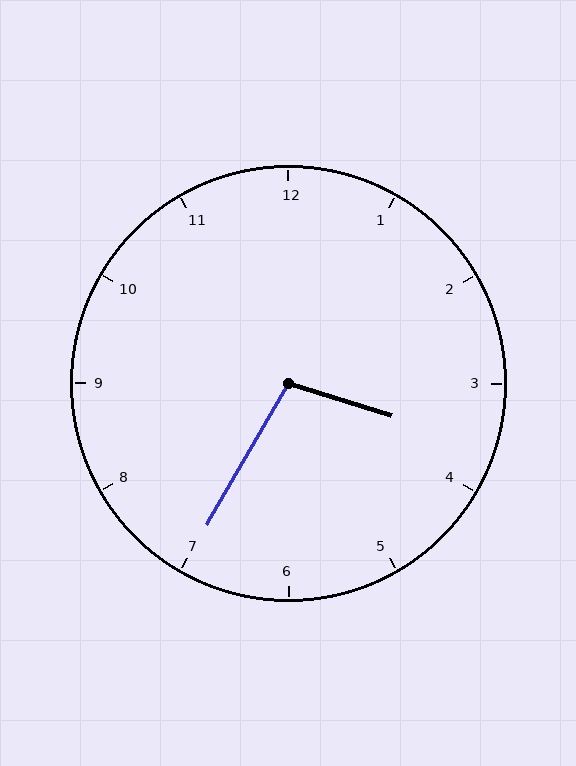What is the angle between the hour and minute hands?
Approximately 102 degrees.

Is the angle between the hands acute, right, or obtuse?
It is obtuse.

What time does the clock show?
3:35.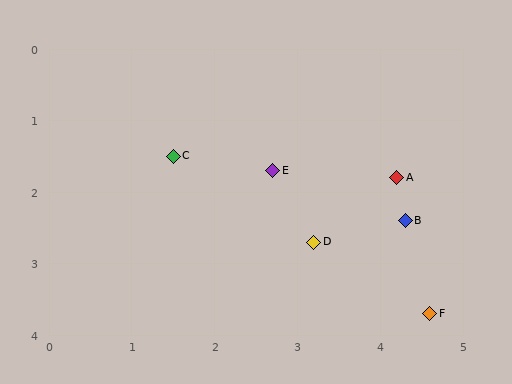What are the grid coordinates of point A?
Point A is at approximately (4.2, 1.8).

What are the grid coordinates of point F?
Point F is at approximately (4.6, 3.7).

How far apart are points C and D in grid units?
Points C and D are about 2.1 grid units apart.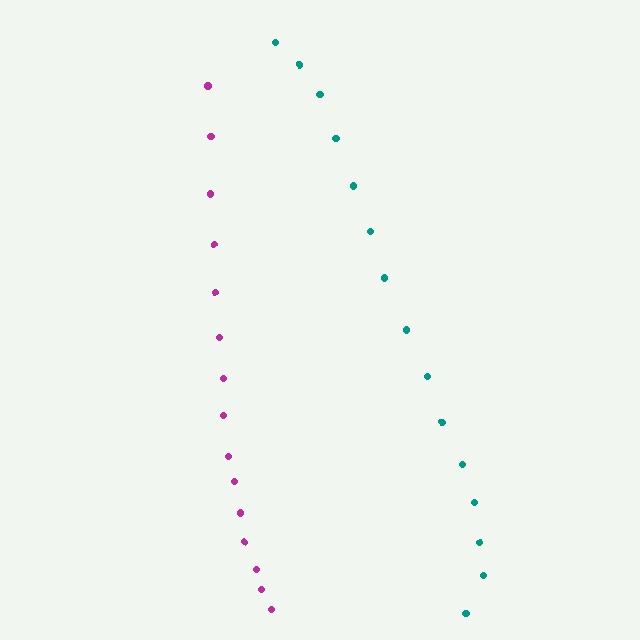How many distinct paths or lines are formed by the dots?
There are 2 distinct paths.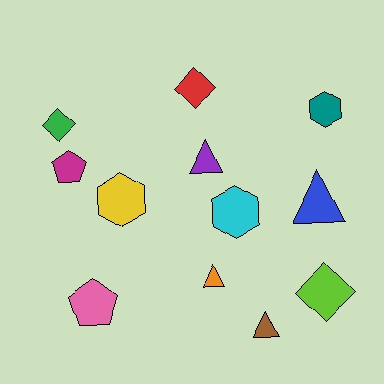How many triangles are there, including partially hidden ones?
There are 4 triangles.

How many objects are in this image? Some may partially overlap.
There are 12 objects.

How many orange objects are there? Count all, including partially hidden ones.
There is 1 orange object.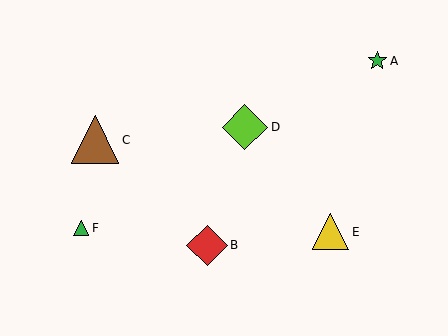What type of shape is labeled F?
Shape F is a green triangle.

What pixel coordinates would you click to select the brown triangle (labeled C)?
Click at (95, 140) to select the brown triangle C.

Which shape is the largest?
The brown triangle (labeled C) is the largest.